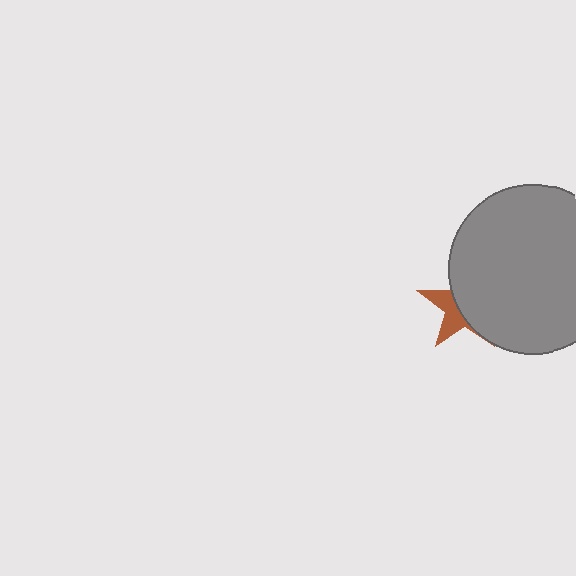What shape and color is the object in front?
The object in front is a gray circle.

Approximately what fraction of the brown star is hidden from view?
Roughly 63% of the brown star is hidden behind the gray circle.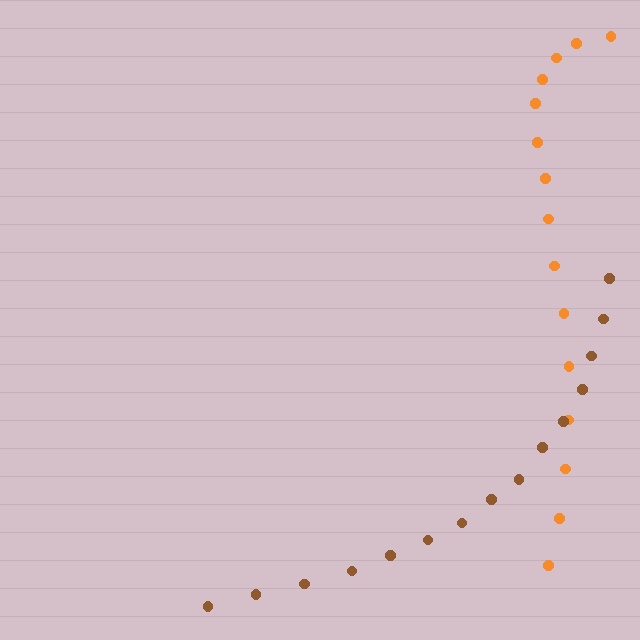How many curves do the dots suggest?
There are 2 distinct paths.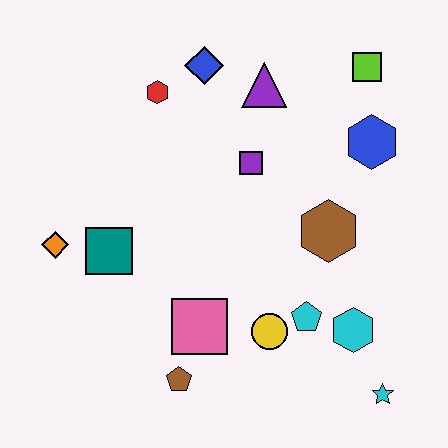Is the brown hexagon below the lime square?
Yes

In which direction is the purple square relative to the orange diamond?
The purple square is to the right of the orange diamond.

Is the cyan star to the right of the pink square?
Yes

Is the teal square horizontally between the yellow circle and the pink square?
No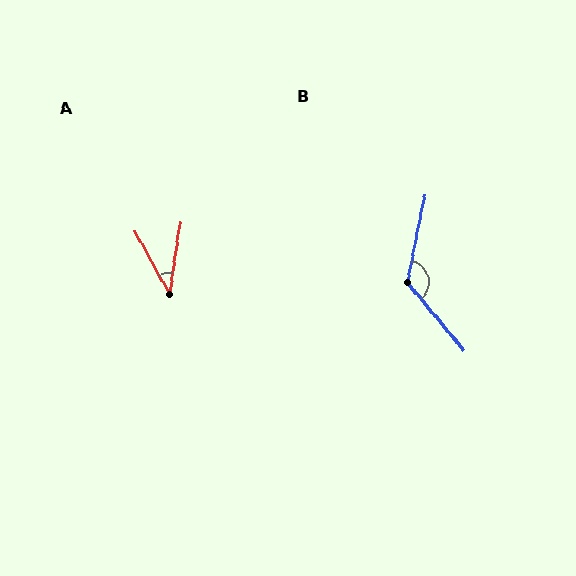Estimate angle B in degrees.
Approximately 128 degrees.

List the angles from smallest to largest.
A (37°), B (128°).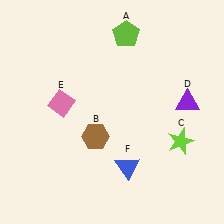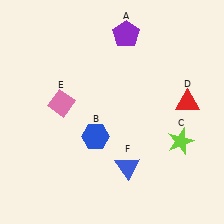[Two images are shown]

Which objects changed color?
A changed from lime to purple. B changed from brown to blue. D changed from purple to red.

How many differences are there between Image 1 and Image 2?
There are 3 differences between the two images.